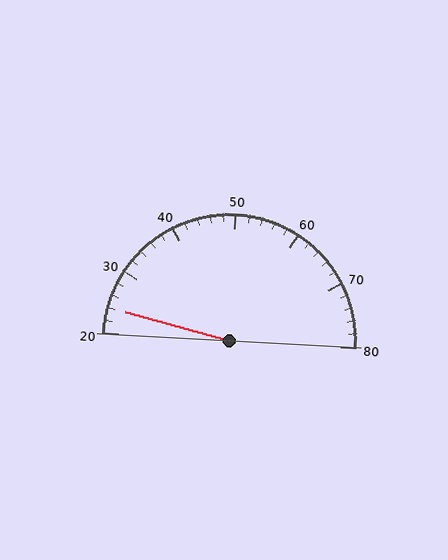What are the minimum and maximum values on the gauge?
The gauge ranges from 20 to 80.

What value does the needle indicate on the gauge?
The needle indicates approximately 24.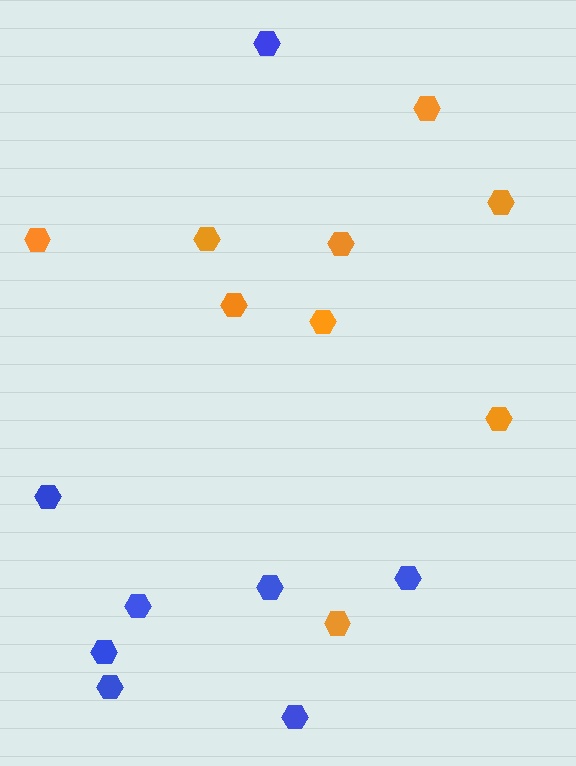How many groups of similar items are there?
There are 2 groups: one group of blue hexagons (8) and one group of orange hexagons (9).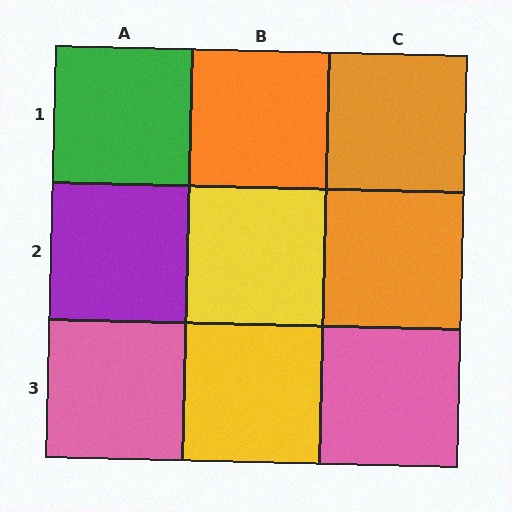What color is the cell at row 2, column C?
Orange.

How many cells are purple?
1 cell is purple.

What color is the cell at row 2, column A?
Purple.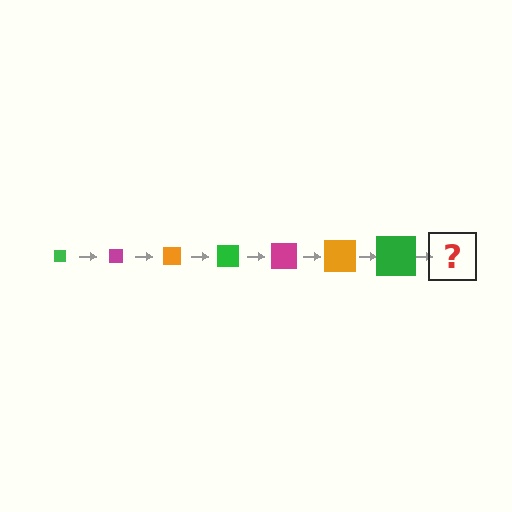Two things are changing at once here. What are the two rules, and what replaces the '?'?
The two rules are that the square grows larger each step and the color cycles through green, magenta, and orange. The '?' should be a magenta square, larger than the previous one.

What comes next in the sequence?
The next element should be a magenta square, larger than the previous one.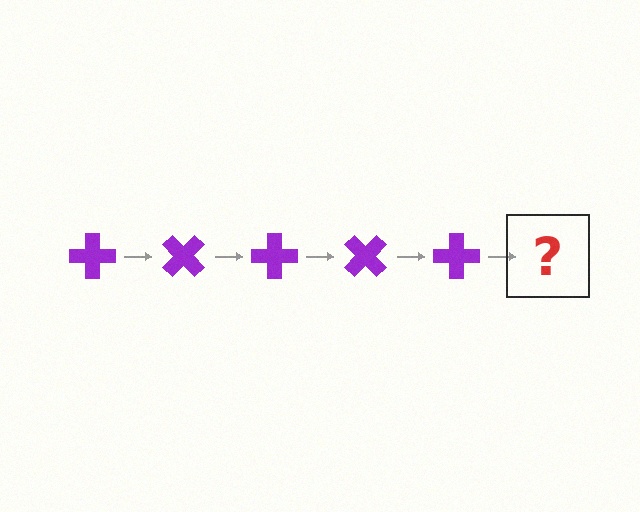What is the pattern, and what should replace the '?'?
The pattern is that the cross rotates 45 degrees each step. The '?' should be a purple cross rotated 225 degrees.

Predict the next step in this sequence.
The next step is a purple cross rotated 225 degrees.